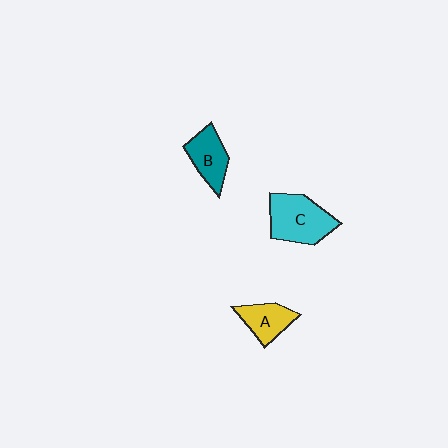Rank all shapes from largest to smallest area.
From largest to smallest: C (cyan), B (teal), A (yellow).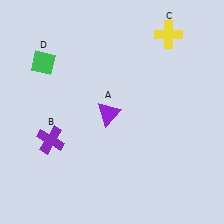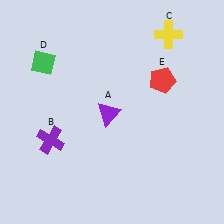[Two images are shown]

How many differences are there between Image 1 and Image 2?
There is 1 difference between the two images.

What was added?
A red pentagon (E) was added in Image 2.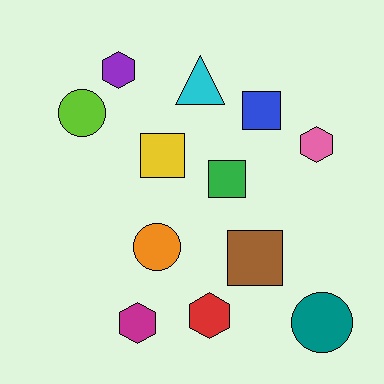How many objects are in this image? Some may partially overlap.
There are 12 objects.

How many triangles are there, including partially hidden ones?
There is 1 triangle.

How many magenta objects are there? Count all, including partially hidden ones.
There is 1 magenta object.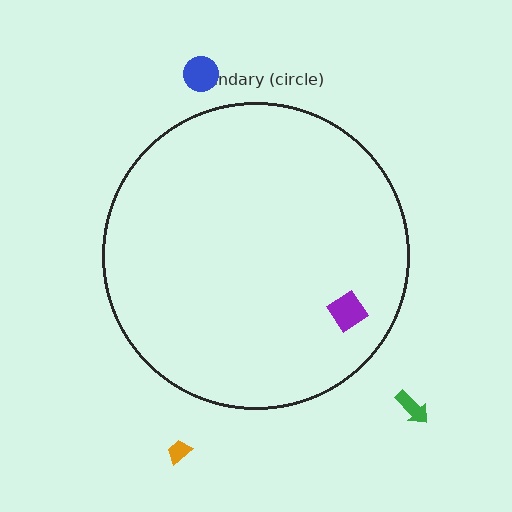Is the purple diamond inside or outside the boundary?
Inside.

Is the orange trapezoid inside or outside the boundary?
Outside.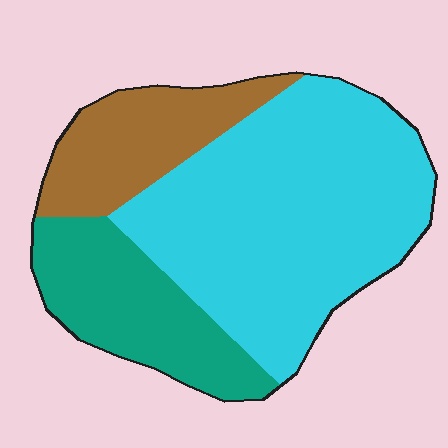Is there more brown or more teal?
Teal.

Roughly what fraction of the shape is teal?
Teal takes up about one quarter (1/4) of the shape.